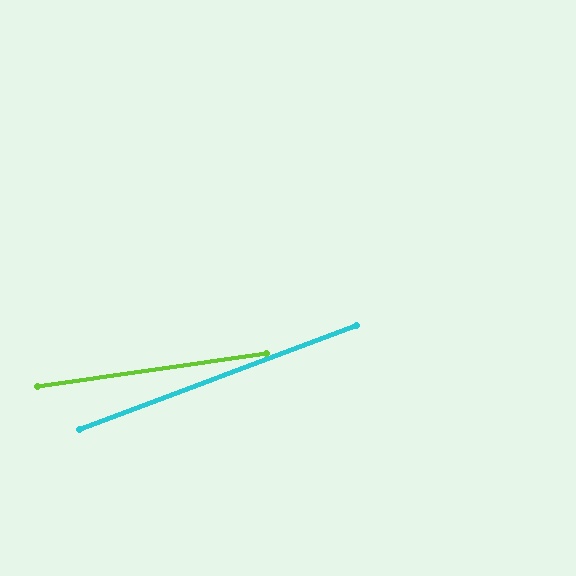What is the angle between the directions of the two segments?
Approximately 12 degrees.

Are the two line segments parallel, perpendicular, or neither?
Neither parallel nor perpendicular — they differ by about 12°.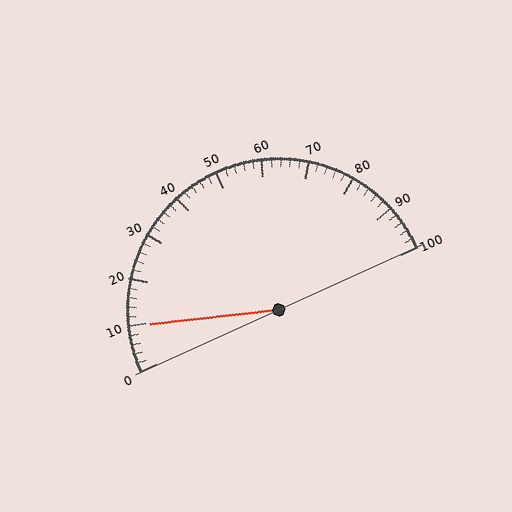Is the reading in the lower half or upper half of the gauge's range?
The reading is in the lower half of the range (0 to 100).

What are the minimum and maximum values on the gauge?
The gauge ranges from 0 to 100.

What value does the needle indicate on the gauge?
The needle indicates approximately 10.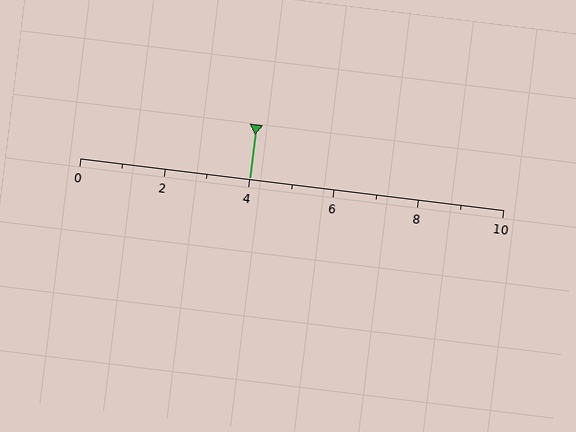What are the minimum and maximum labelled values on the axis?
The axis runs from 0 to 10.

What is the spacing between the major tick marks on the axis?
The major ticks are spaced 2 apart.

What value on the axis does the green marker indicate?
The marker indicates approximately 4.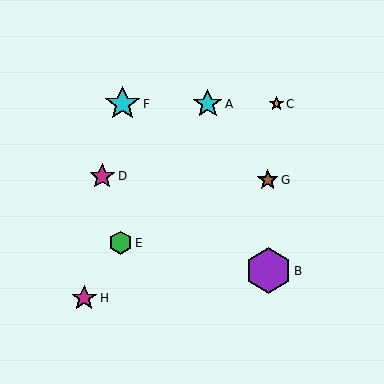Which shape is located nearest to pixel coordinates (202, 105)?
The cyan star (labeled A) at (208, 104) is nearest to that location.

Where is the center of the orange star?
The center of the orange star is at (276, 104).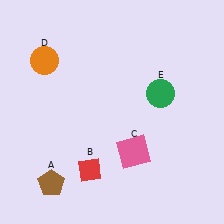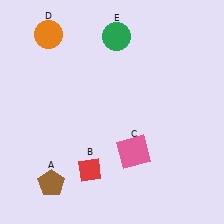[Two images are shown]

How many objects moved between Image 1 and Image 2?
2 objects moved between the two images.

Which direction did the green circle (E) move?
The green circle (E) moved up.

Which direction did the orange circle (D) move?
The orange circle (D) moved up.